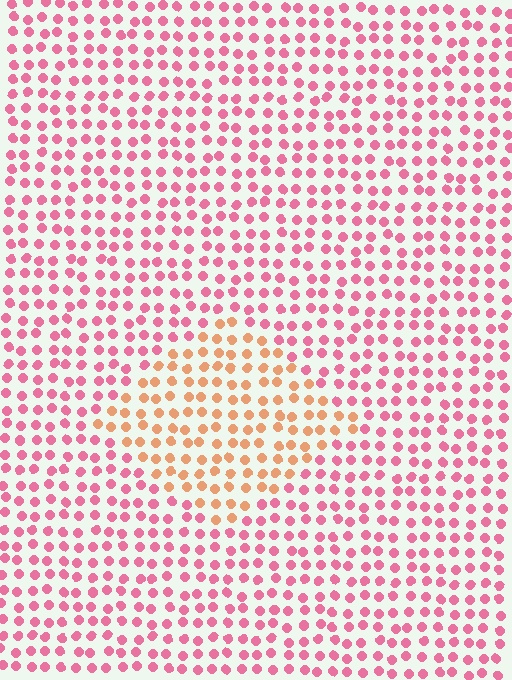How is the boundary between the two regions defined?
The boundary is defined purely by a slight shift in hue (about 45 degrees). Spacing, size, and orientation are identical on both sides.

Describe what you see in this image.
The image is filled with small pink elements in a uniform arrangement. A diamond-shaped region is visible where the elements are tinted to a slightly different hue, forming a subtle color boundary.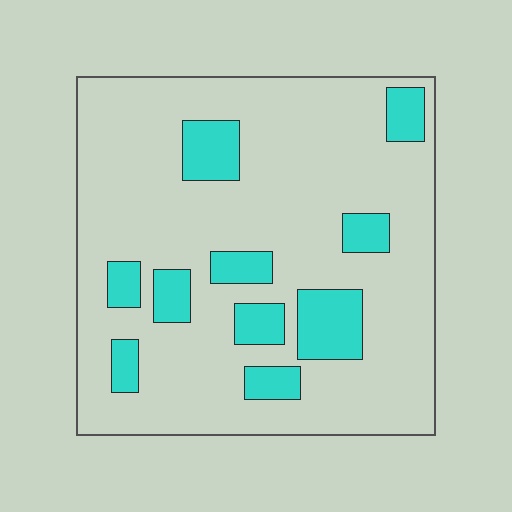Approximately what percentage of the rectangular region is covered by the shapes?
Approximately 20%.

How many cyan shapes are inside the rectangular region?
10.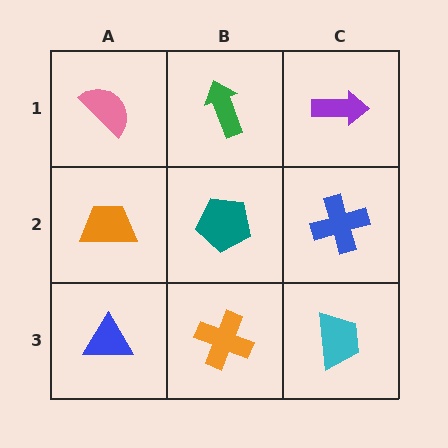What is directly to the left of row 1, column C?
A green arrow.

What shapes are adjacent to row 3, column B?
A teal pentagon (row 2, column B), a blue triangle (row 3, column A), a cyan trapezoid (row 3, column C).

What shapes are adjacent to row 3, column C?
A blue cross (row 2, column C), an orange cross (row 3, column B).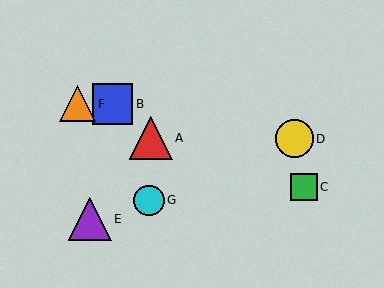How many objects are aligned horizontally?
2 objects (B, F) are aligned horizontally.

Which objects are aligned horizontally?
Objects B, F are aligned horizontally.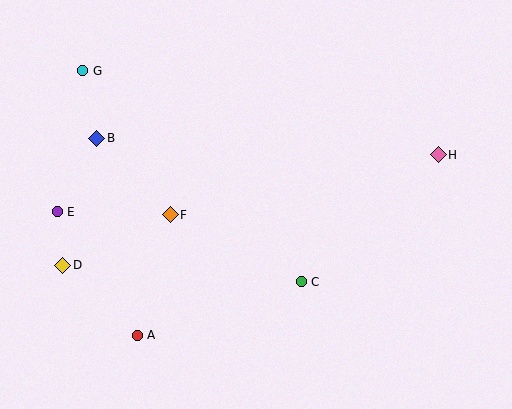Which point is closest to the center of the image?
Point F at (170, 215) is closest to the center.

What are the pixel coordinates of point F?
Point F is at (170, 215).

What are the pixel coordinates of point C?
Point C is at (301, 282).